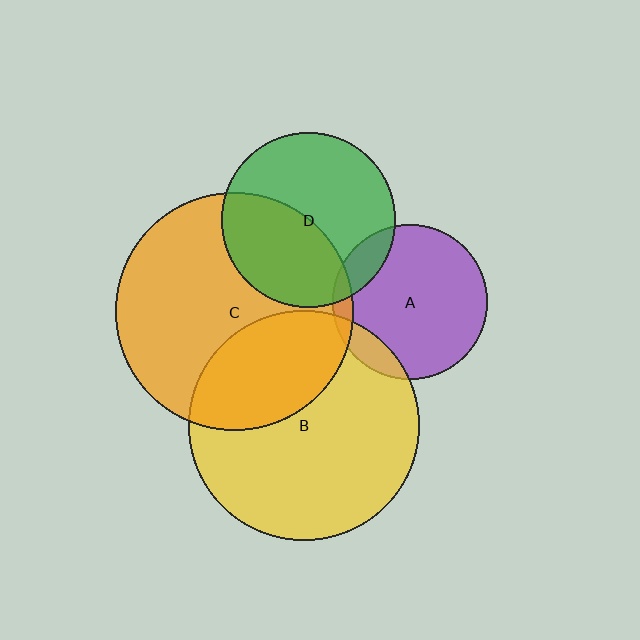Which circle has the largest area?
Circle C (orange).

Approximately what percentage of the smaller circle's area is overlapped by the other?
Approximately 35%.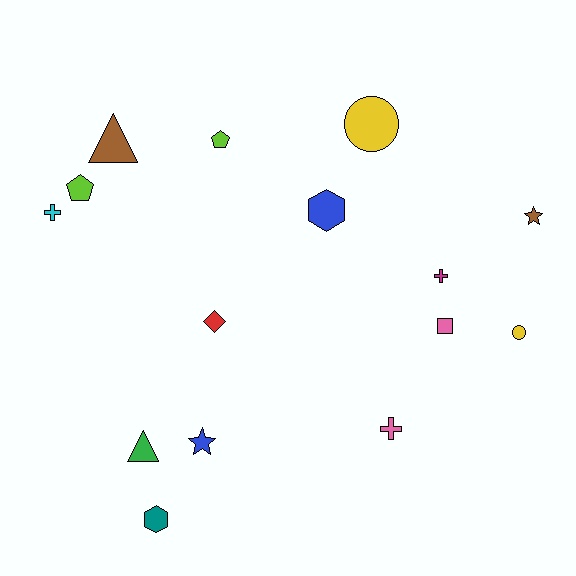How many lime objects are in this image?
There are 2 lime objects.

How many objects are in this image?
There are 15 objects.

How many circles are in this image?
There are 2 circles.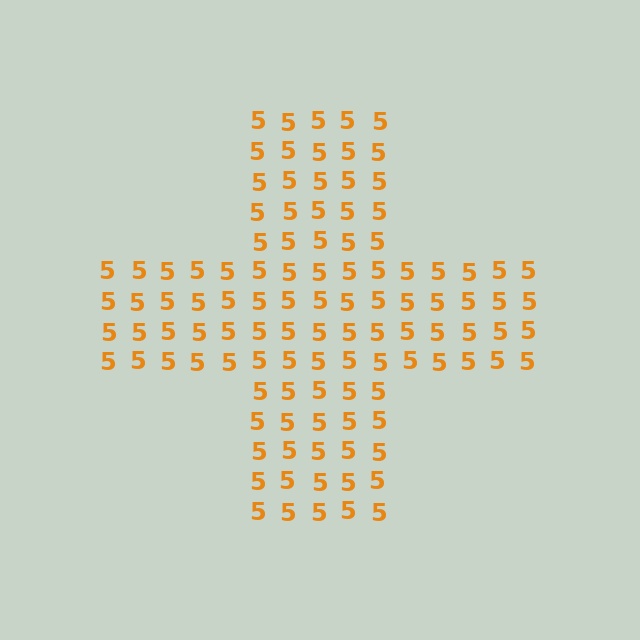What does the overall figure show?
The overall figure shows a cross.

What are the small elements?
The small elements are digit 5's.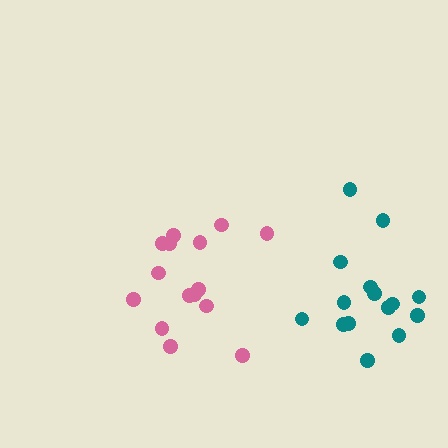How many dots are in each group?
Group 1: 15 dots, Group 2: 15 dots (30 total).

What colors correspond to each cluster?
The clusters are colored: pink, teal.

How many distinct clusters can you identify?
There are 2 distinct clusters.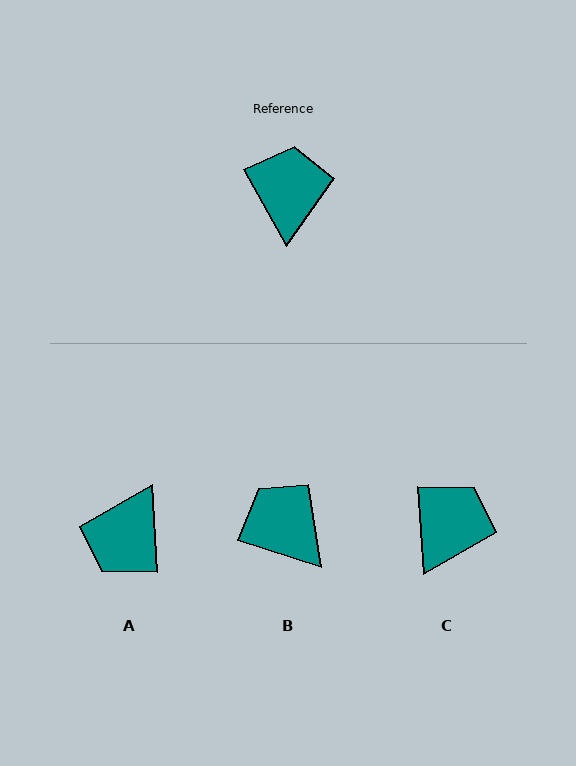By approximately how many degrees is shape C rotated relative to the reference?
Approximately 25 degrees clockwise.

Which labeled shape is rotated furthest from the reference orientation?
A, about 155 degrees away.